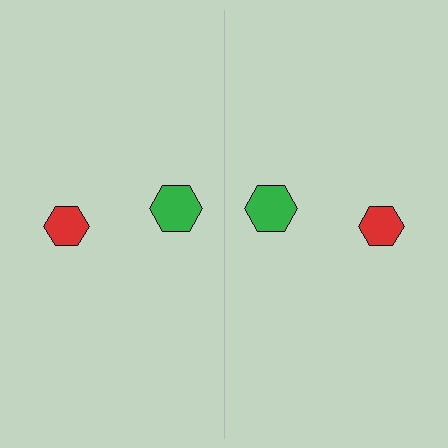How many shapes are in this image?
There are 4 shapes in this image.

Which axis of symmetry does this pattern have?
The pattern has a vertical axis of symmetry running through the center of the image.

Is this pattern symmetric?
Yes, this pattern has bilateral (reflection) symmetry.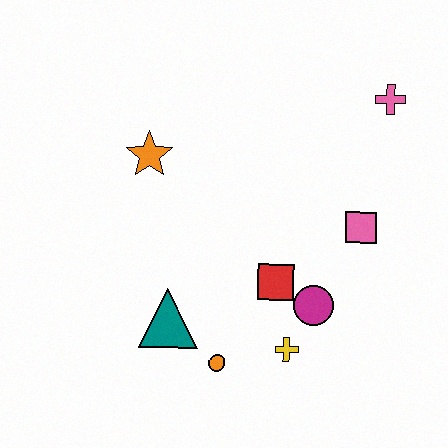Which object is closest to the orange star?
The teal triangle is closest to the orange star.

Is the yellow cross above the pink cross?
No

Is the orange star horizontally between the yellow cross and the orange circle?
No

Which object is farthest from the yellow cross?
The pink cross is farthest from the yellow cross.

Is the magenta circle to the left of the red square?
No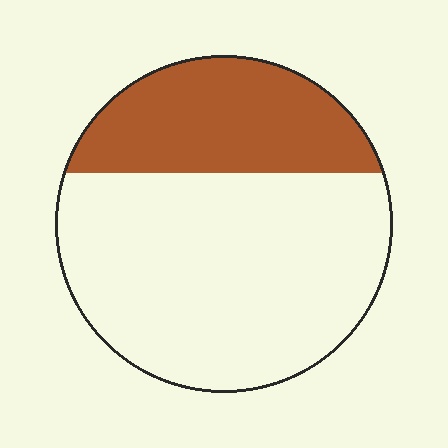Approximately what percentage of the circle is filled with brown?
Approximately 30%.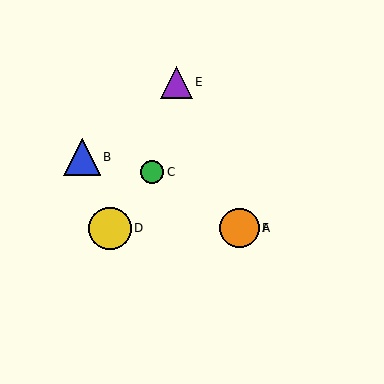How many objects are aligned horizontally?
3 objects (A, D, F) are aligned horizontally.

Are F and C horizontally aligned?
No, F is at y≈228 and C is at y≈172.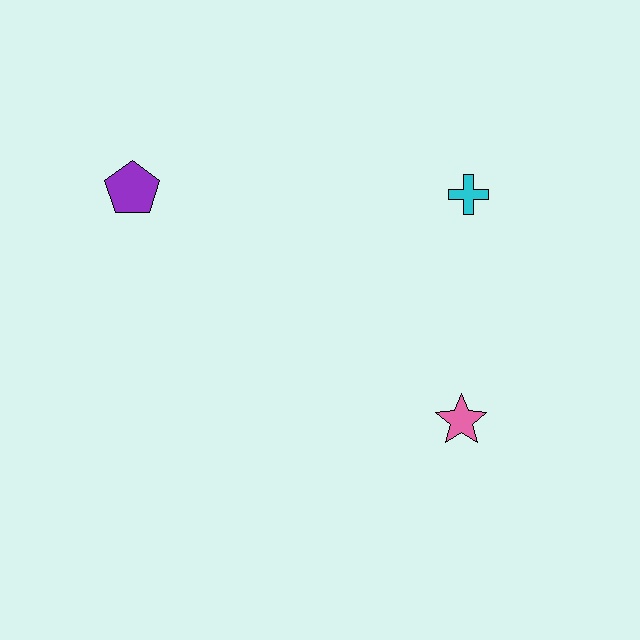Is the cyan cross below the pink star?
No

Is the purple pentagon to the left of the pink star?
Yes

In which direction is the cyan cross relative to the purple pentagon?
The cyan cross is to the right of the purple pentagon.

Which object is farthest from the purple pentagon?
The pink star is farthest from the purple pentagon.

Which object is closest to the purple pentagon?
The cyan cross is closest to the purple pentagon.